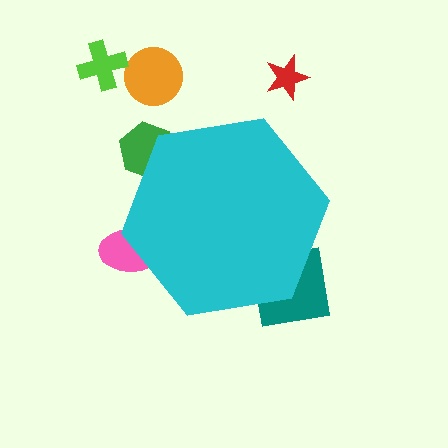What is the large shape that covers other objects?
A cyan hexagon.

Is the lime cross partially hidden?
No, the lime cross is fully visible.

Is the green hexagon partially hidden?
Yes, the green hexagon is partially hidden behind the cyan hexagon.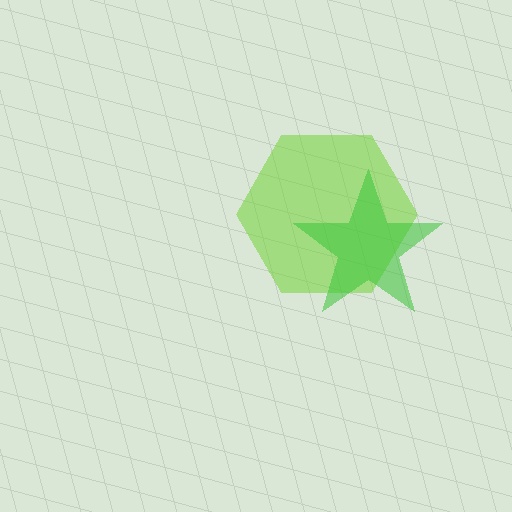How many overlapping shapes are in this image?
There are 2 overlapping shapes in the image.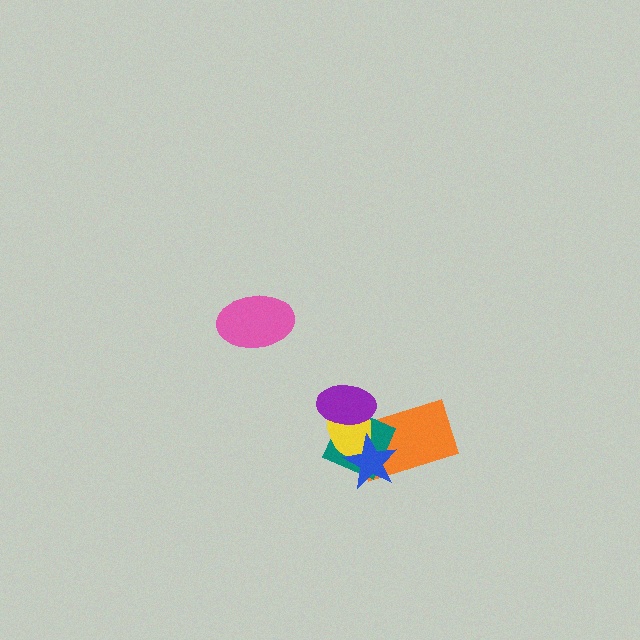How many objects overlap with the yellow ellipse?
4 objects overlap with the yellow ellipse.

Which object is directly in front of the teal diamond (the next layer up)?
The yellow ellipse is directly in front of the teal diamond.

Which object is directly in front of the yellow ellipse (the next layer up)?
The blue star is directly in front of the yellow ellipse.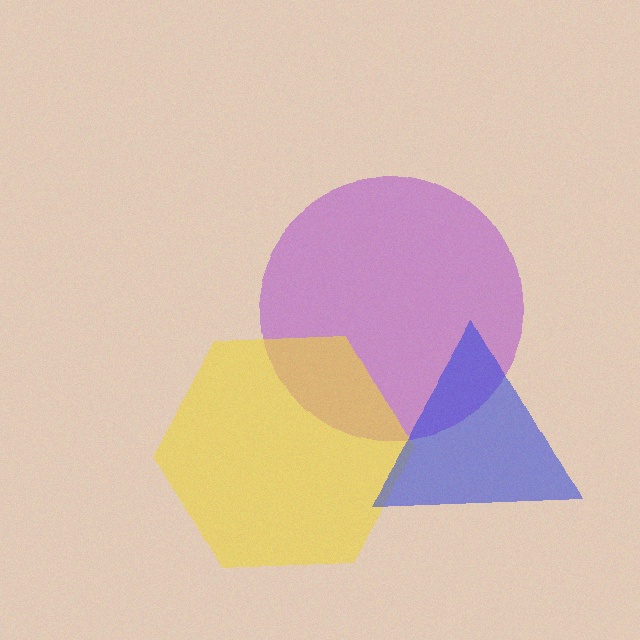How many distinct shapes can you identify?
There are 3 distinct shapes: a purple circle, a yellow hexagon, a blue triangle.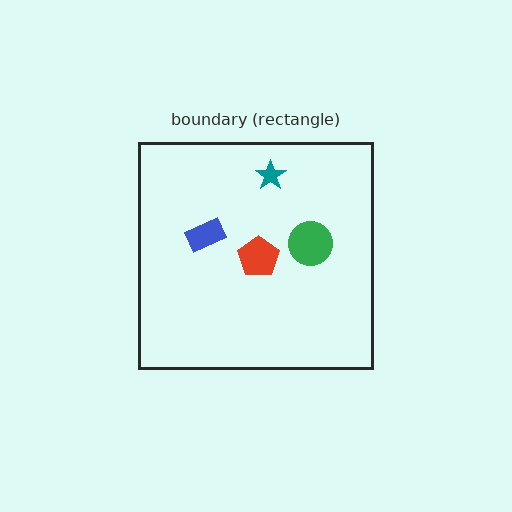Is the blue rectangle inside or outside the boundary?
Inside.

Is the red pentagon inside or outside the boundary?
Inside.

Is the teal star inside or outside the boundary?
Inside.